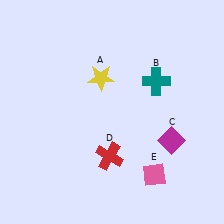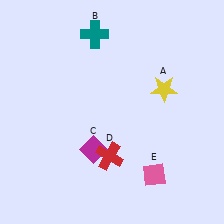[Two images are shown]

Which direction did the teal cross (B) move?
The teal cross (B) moved left.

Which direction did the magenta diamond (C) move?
The magenta diamond (C) moved left.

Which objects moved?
The objects that moved are: the yellow star (A), the teal cross (B), the magenta diamond (C).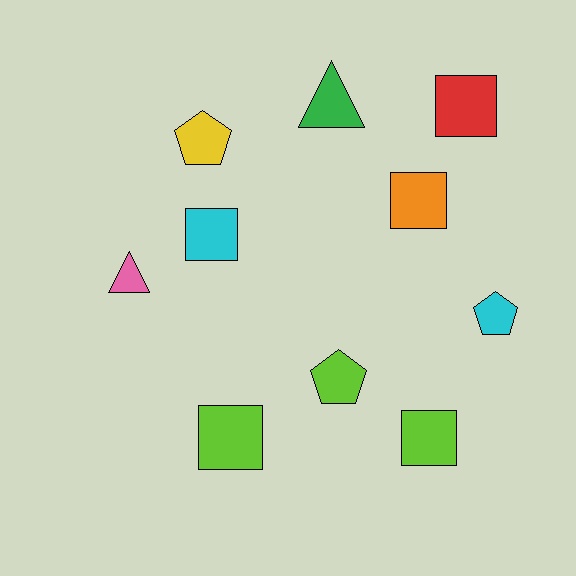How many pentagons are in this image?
There are 3 pentagons.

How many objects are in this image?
There are 10 objects.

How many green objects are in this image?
There is 1 green object.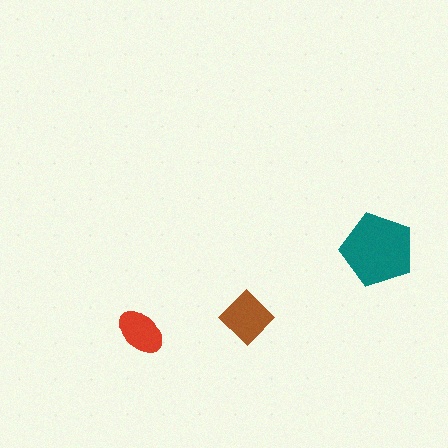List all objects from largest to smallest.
The teal pentagon, the brown diamond, the red ellipse.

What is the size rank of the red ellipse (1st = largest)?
3rd.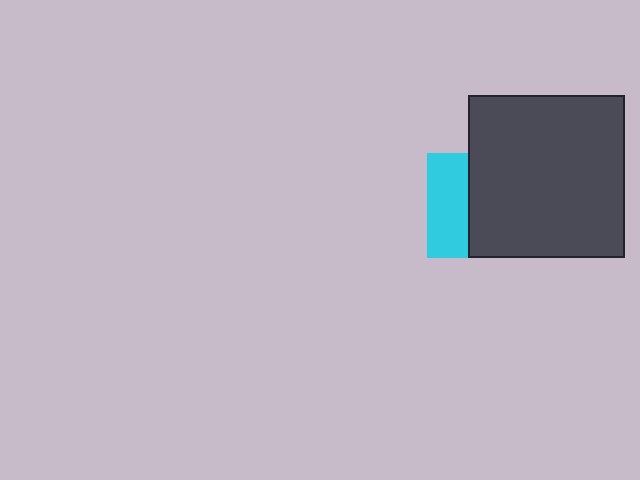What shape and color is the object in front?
The object in front is a dark gray rectangle.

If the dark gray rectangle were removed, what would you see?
You would see the complete cyan square.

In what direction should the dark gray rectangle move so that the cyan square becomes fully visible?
The dark gray rectangle should move right. That is the shortest direction to clear the overlap and leave the cyan square fully visible.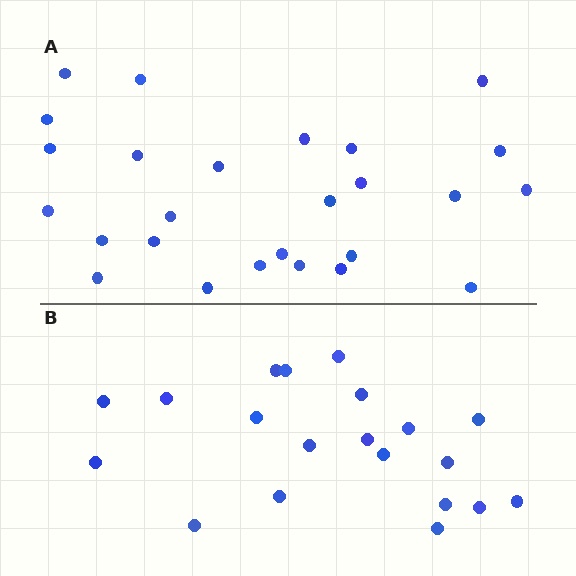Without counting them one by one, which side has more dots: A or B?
Region A (the top region) has more dots.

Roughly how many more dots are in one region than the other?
Region A has about 6 more dots than region B.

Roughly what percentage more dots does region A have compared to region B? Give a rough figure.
About 30% more.